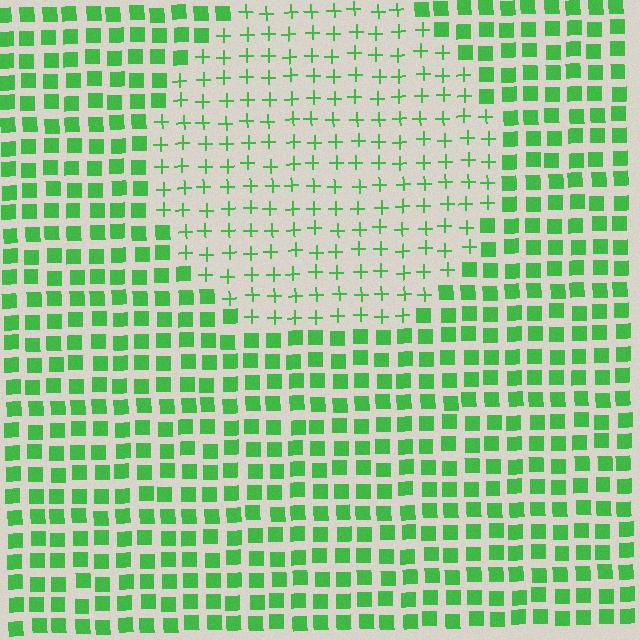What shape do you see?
I see a circle.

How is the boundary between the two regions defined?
The boundary is defined by a change in element shape: plus signs inside vs. squares outside. All elements share the same color and spacing.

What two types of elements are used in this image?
The image uses plus signs inside the circle region and squares outside it.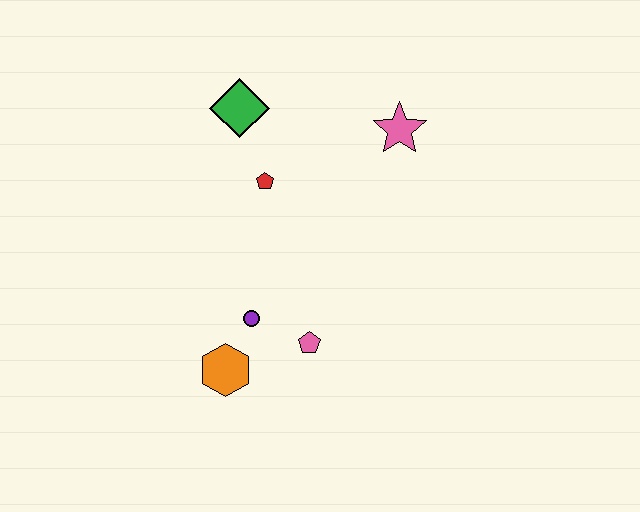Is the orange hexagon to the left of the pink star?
Yes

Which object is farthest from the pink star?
The orange hexagon is farthest from the pink star.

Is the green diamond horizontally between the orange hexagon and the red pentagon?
Yes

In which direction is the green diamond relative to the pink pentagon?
The green diamond is above the pink pentagon.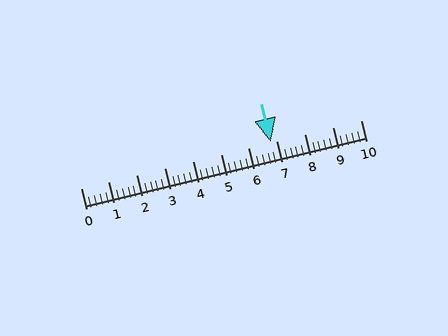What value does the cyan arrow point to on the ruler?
The cyan arrow points to approximately 6.8.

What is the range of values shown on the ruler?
The ruler shows values from 0 to 10.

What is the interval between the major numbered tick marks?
The major tick marks are spaced 1 units apart.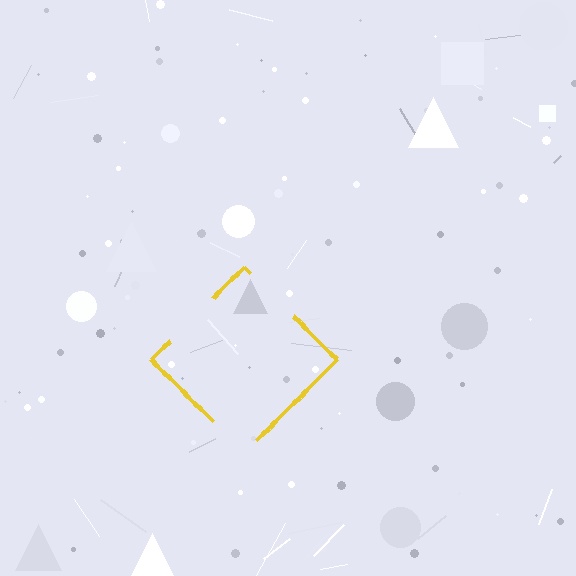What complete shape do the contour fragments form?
The contour fragments form a diamond.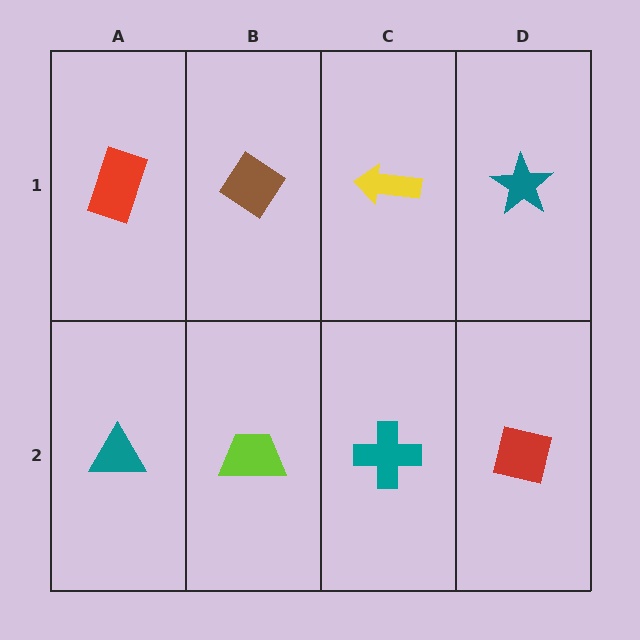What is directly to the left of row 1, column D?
A yellow arrow.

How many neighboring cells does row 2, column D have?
2.